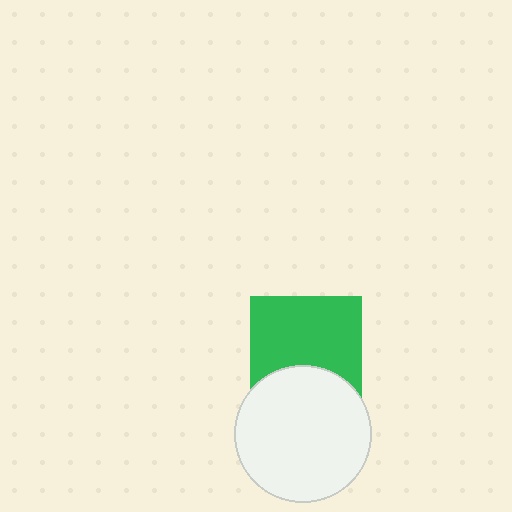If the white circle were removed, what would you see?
You would see the complete green square.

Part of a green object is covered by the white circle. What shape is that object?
It is a square.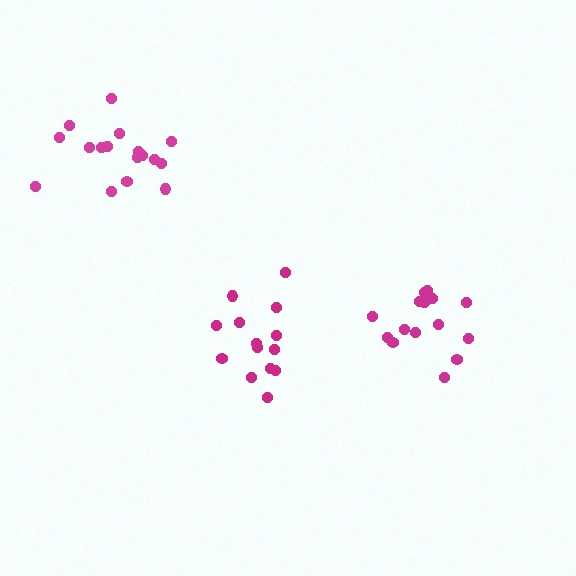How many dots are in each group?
Group 1: 14 dots, Group 2: 17 dots, Group 3: 16 dots (47 total).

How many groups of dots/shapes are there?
There are 3 groups.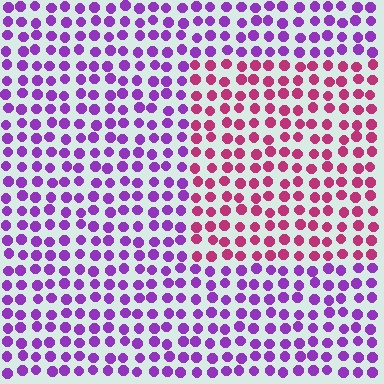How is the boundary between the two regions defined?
The boundary is defined purely by a slight shift in hue (about 49 degrees). Spacing, size, and orientation are identical on both sides.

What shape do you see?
I see a rectangle.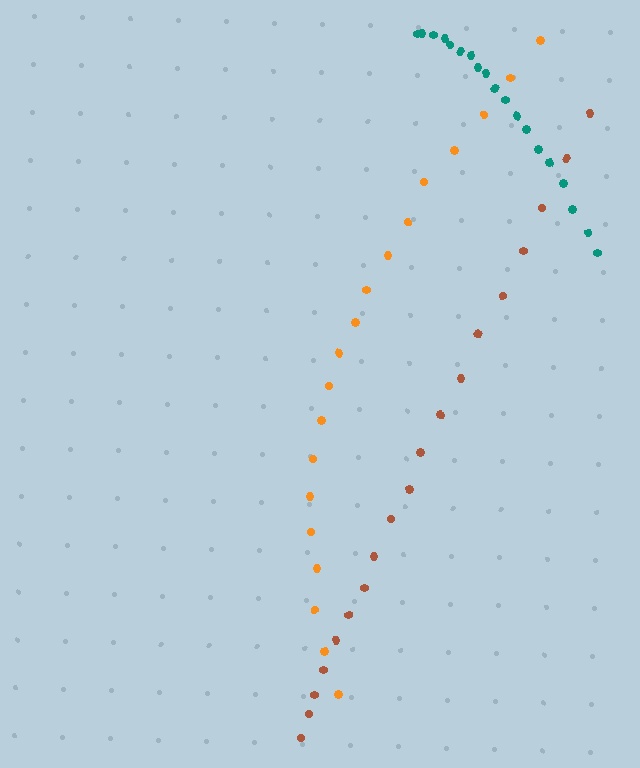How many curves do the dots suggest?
There are 3 distinct paths.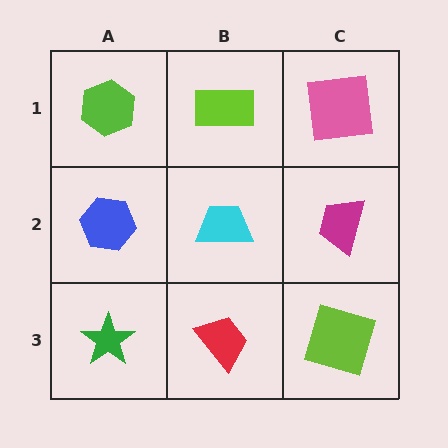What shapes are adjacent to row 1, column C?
A magenta trapezoid (row 2, column C), a lime rectangle (row 1, column B).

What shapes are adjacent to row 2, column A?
A lime hexagon (row 1, column A), a green star (row 3, column A), a cyan trapezoid (row 2, column B).